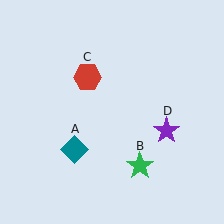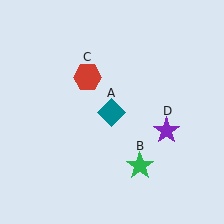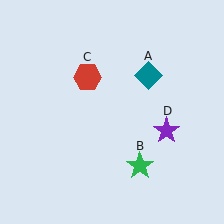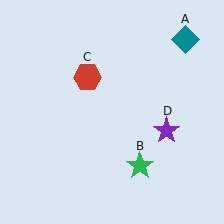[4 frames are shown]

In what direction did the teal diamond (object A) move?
The teal diamond (object A) moved up and to the right.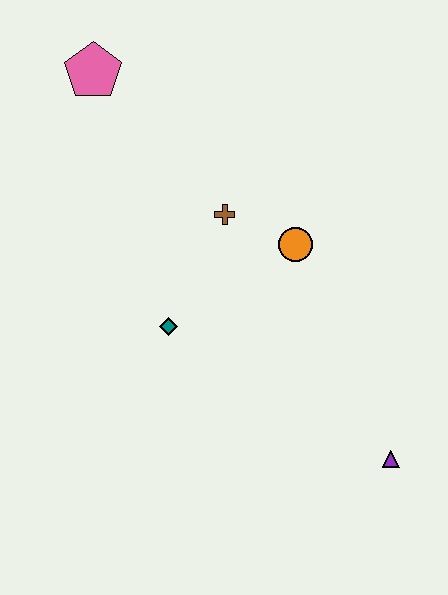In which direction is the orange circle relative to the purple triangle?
The orange circle is above the purple triangle.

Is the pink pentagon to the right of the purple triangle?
No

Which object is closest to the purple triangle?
The orange circle is closest to the purple triangle.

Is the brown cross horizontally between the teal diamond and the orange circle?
Yes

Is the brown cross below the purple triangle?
No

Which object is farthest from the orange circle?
The pink pentagon is farthest from the orange circle.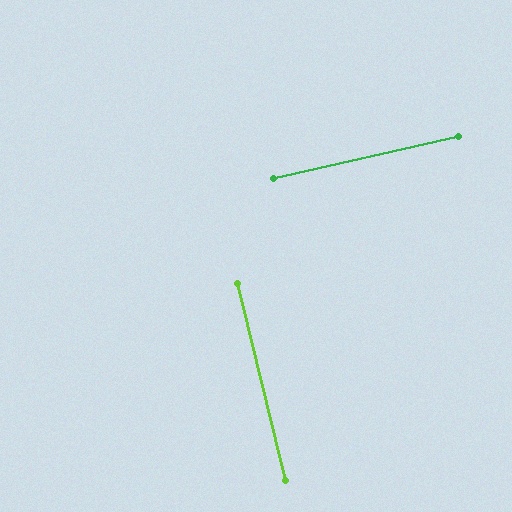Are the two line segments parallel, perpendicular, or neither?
Perpendicular — they meet at approximately 89°.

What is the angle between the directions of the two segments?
Approximately 89 degrees.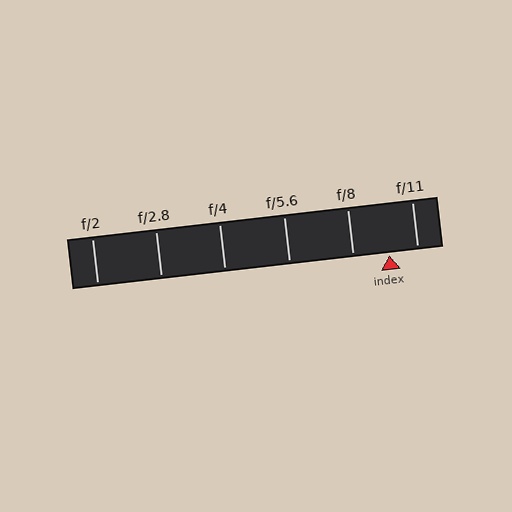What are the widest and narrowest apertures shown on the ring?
The widest aperture shown is f/2 and the narrowest is f/11.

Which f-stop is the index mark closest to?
The index mark is closest to f/11.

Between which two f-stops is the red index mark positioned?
The index mark is between f/8 and f/11.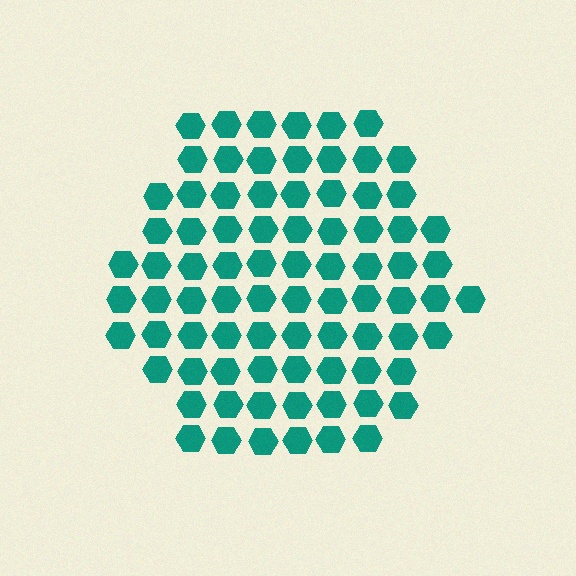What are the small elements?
The small elements are hexagons.